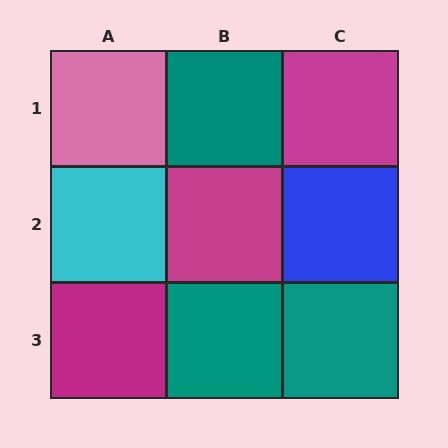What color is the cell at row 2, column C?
Blue.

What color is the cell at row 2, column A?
Cyan.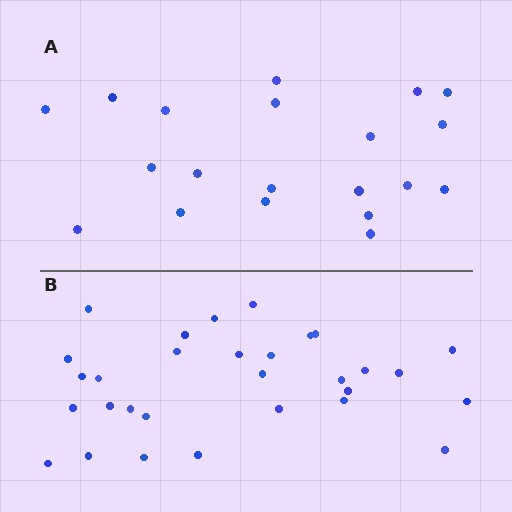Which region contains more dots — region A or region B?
Region B (the bottom region) has more dots.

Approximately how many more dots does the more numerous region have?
Region B has roughly 10 or so more dots than region A.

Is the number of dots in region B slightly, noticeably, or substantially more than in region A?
Region B has substantially more. The ratio is roughly 1.5 to 1.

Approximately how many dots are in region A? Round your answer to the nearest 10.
About 20 dots.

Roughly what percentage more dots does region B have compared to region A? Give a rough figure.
About 50% more.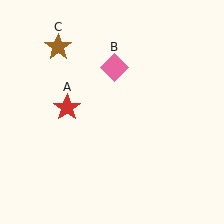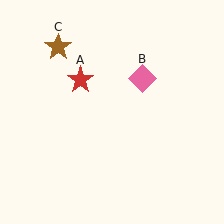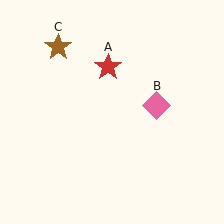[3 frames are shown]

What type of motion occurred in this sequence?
The red star (object A), pink diamond (object B) rotated clockwise around the center of the scene.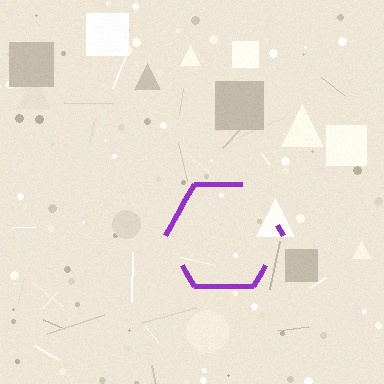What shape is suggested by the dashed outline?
The dashed outline suggests a hexagon.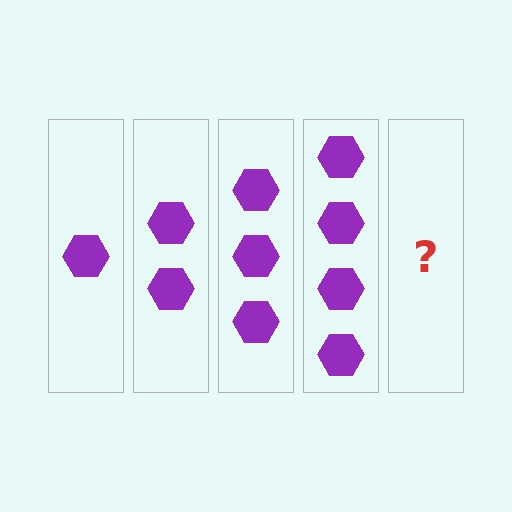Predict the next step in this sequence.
The next step is 5 hexagons.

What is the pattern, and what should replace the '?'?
The pattern is that each step adds one more hexagon. The '?' should be 5 hexagons.